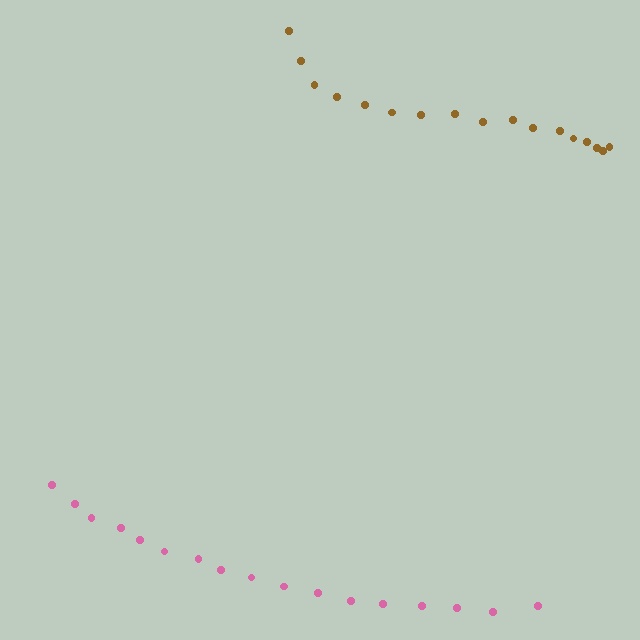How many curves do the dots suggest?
There are 2 distinct paths.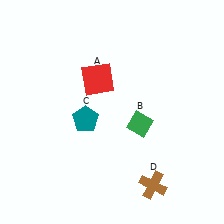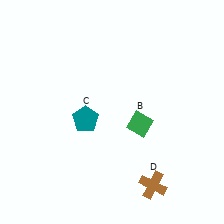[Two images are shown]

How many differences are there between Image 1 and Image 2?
There is 1 difference between the two images.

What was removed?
The red square (A) was removed in Image 2.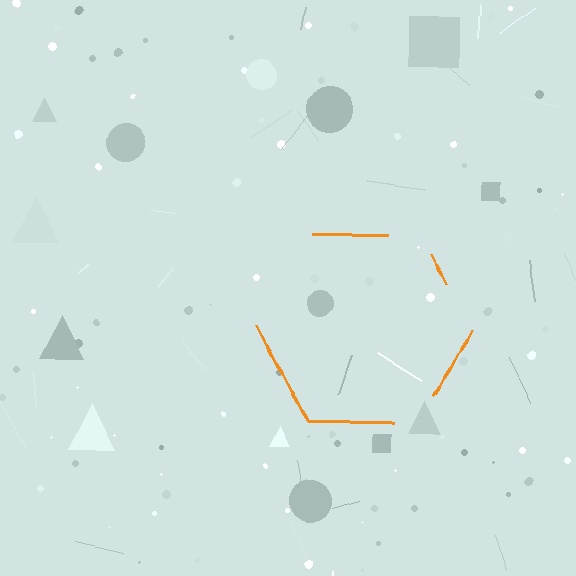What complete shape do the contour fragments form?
The contour fragments form a hexagon.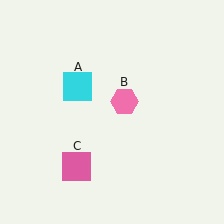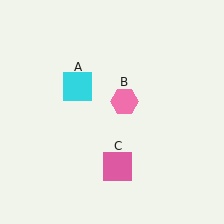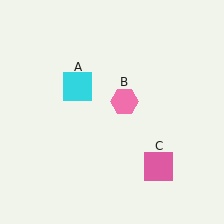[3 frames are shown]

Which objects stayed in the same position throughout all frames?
Cyan square (object A) and pink hexagon (object B) remained stationary.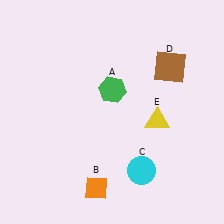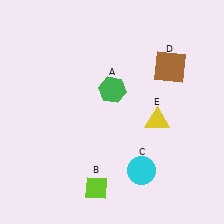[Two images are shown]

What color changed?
The diamond (B) changed from orange in Image 1 to lime in Image 2.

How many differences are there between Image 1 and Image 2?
There is 1 difference between the two images.